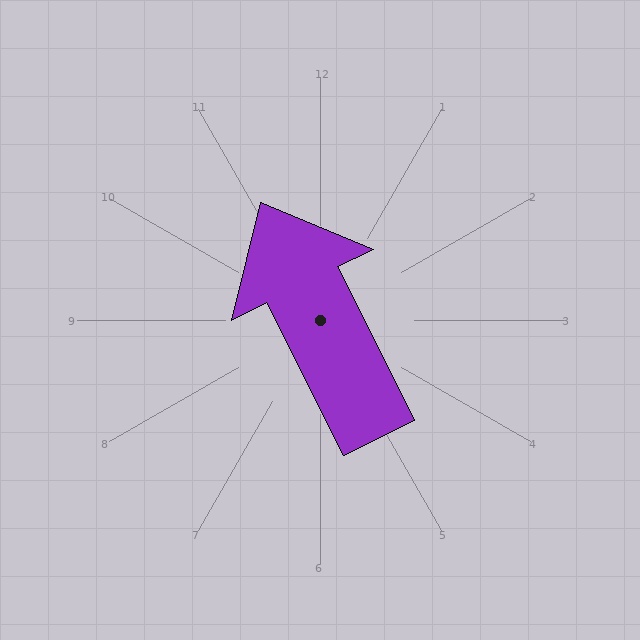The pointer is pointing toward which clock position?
Roughly 11 o'clock.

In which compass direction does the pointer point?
Northwest.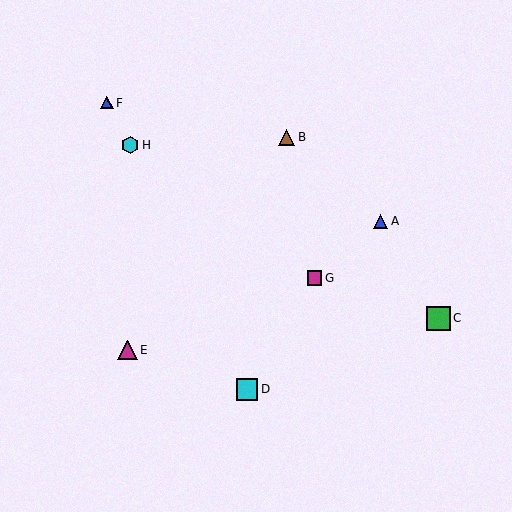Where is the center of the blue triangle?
The center of the blue triangle is at (381, 221).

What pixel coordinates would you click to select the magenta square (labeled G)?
Click at (315, 278) to select the magenta square G.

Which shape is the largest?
The green square (labeled C) is the largest.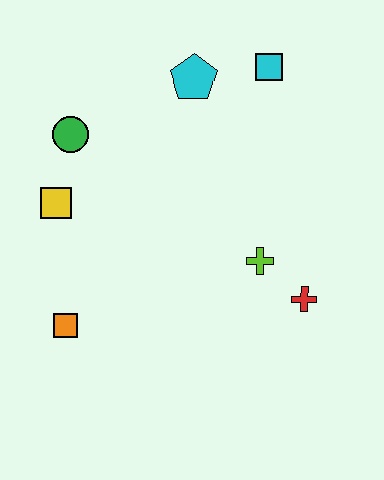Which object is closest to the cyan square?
The cyan pentagon is closest to the cyan square.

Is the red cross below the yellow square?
Yes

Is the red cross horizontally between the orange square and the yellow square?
No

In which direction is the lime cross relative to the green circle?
The lime cross is to the right of the green circle.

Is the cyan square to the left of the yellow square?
No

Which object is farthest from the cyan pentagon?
The orange square is farthest from the cyan pentagon.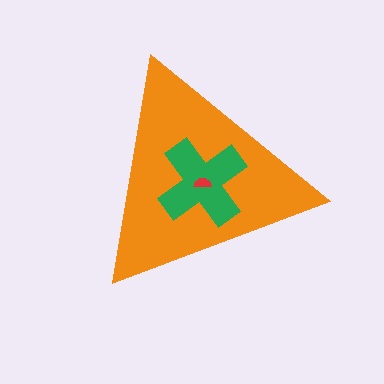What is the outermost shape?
The orange triangle.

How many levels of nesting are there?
3.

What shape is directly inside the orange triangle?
The green cross.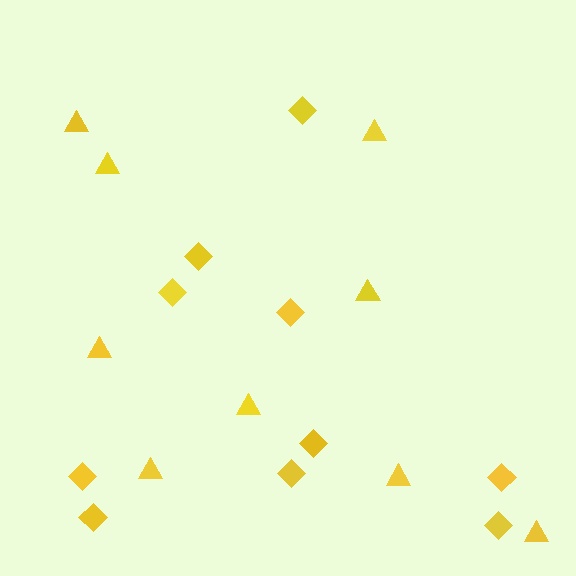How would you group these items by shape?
There are 2 groups: one group of triangles (9) and one group of diamonds (10).